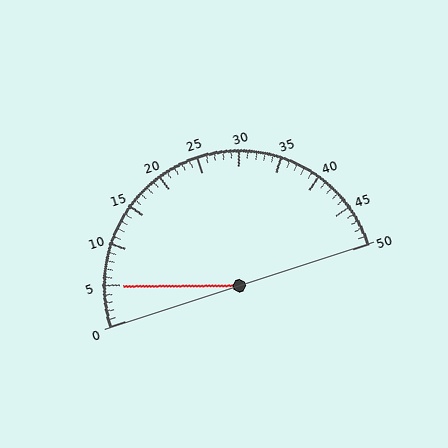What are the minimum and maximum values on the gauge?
The gauge ranges from 0 to 50.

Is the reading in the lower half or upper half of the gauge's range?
The reading is in the lower half of the range (0 to 50).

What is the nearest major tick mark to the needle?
The nearest major tick mark is 5.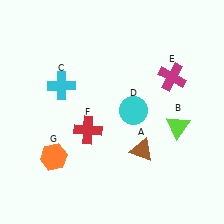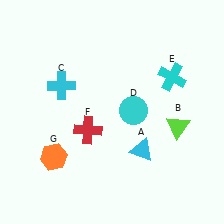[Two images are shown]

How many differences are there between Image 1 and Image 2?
There are 2 differences between the two images.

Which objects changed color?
A changed from brown to cyan. E changed from magenta to cyan.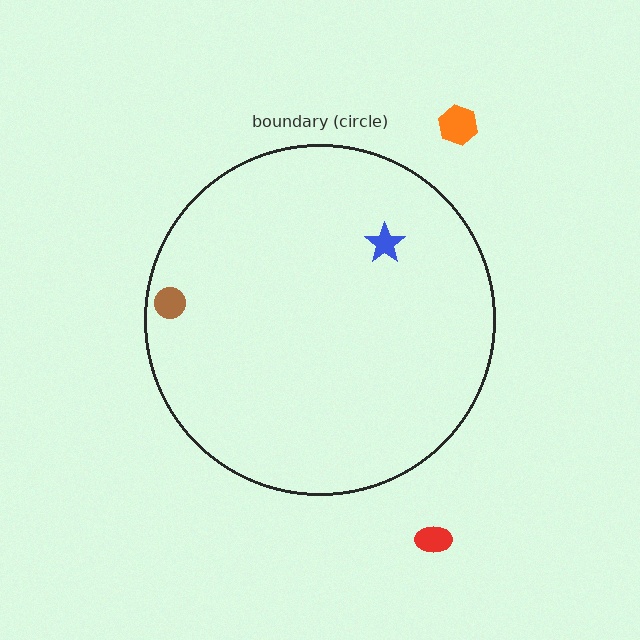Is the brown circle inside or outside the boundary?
Inside.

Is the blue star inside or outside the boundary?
Inside.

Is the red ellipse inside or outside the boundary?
Outside.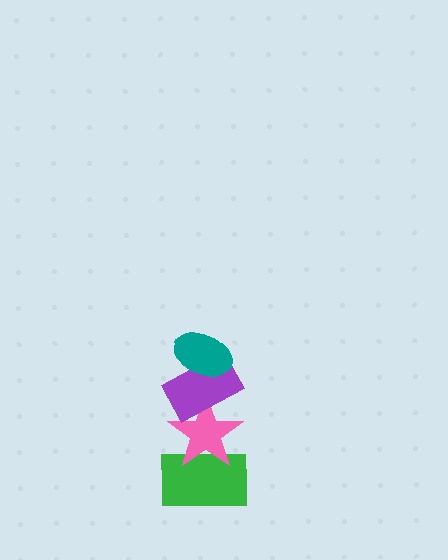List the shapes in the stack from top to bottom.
From top to bottom: the teal ellipse, the purple rectangle, the pink star, the green rectangle.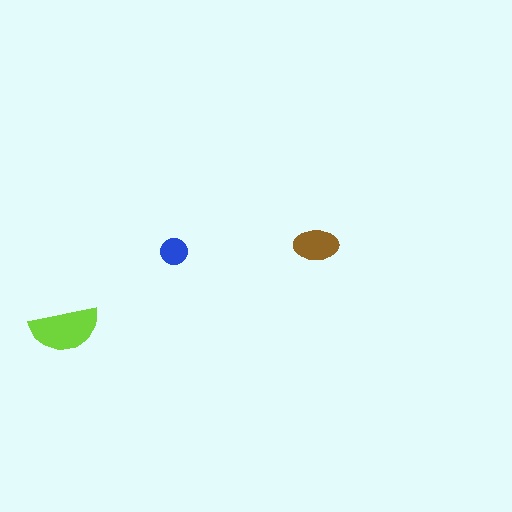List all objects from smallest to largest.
The blue circle, the brown ellipse, the lime semicircle.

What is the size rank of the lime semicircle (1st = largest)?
1st.